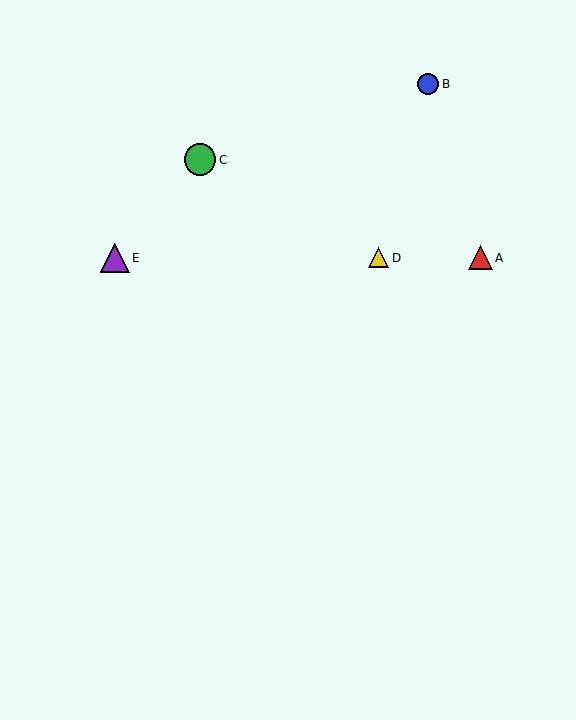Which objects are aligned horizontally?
Objects A, D, E are aligned horizontally.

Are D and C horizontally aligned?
No, D is at y≈258 and C is at y≈160.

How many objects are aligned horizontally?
3 objects (A, D, E) are aligned horizontally.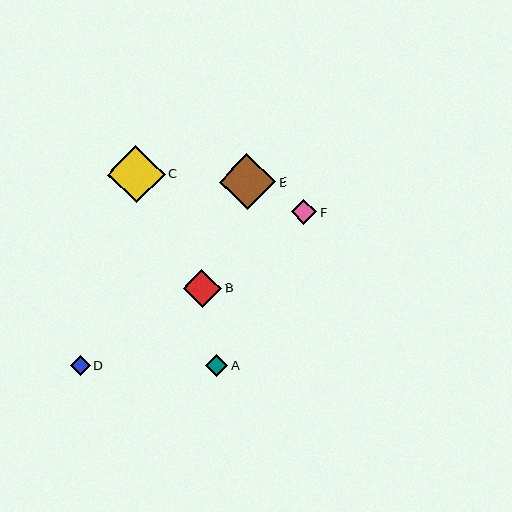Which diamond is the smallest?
Diamond D is the smallest with a size of approximately 20 pixels.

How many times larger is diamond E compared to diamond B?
Diamond E is approximately 1.5 times the size of diamond B.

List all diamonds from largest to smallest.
From largest to smallest: C, E, B, F, A, D.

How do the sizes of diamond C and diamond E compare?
Diamond C and diamond E are approximately the same size.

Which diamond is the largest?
Diamond C is the largest with a size of approximately 58 pixels.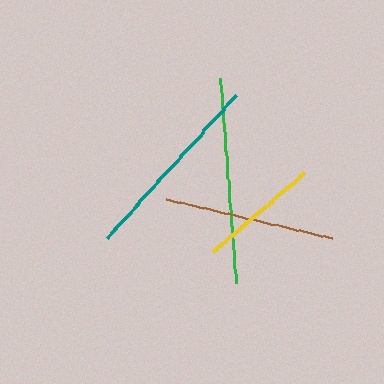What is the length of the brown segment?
The brown segment is approximately 170 pixels long.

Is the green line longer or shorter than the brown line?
The green line is longer than the brown line.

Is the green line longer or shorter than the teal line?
The green line is longer than the teal line.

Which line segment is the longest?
The green line is the longest at approximately 205 pixels.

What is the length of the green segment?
The green segment is approximately 205 pixels long.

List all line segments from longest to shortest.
From longest to shortest: green, teal, brown, yellow.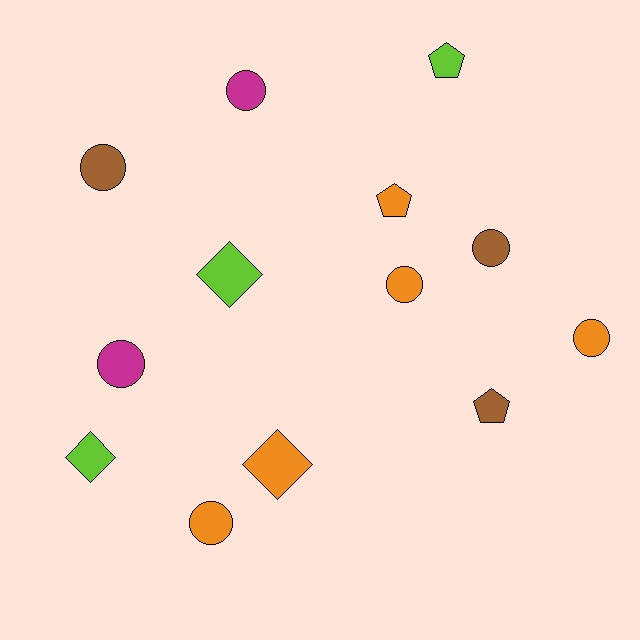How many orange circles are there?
There are 3 orange circles.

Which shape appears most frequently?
Circle, with 7 objects.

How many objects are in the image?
There are 13 objects.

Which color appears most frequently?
Orange, with 5 objects.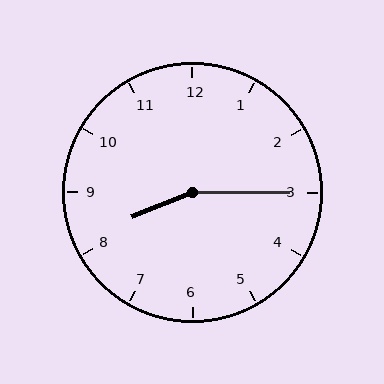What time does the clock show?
8:15.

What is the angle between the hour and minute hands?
Approximately 158 degrees.